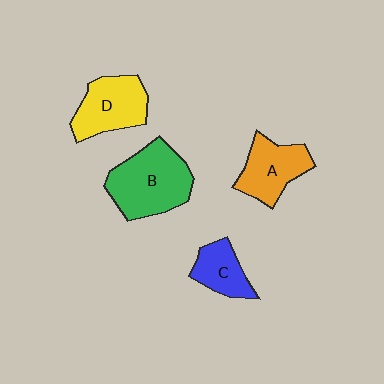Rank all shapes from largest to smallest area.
From largest to smallest: B (green), D (yellow), A (orange), C (blue).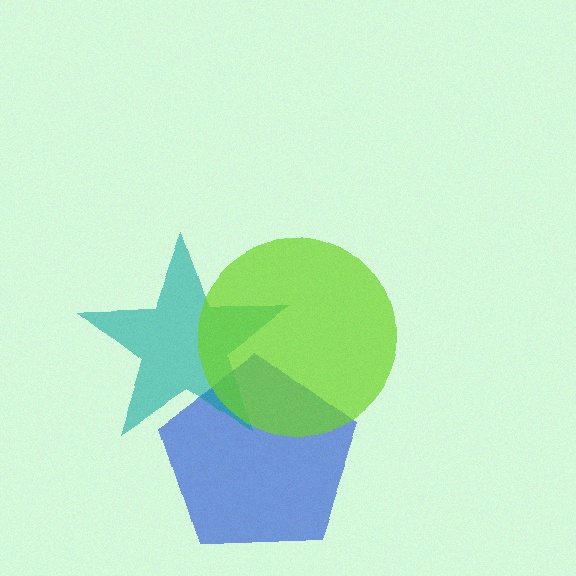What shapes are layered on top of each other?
The layered shapes are: a blue pentagon, a teal star, a lime circle.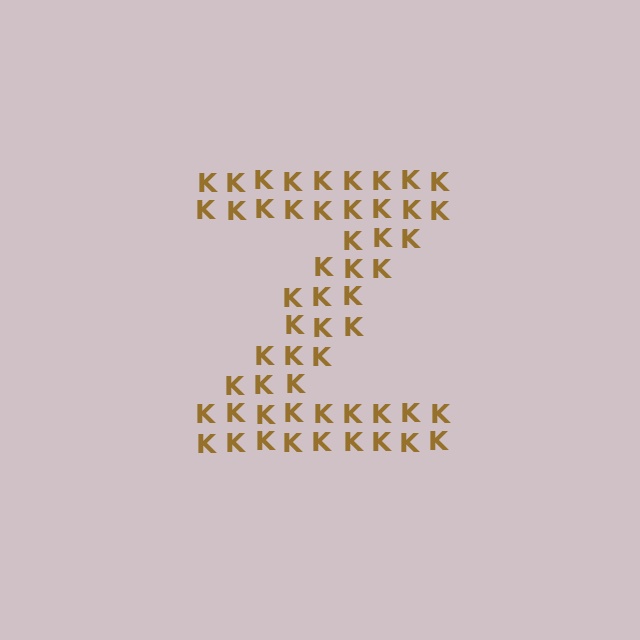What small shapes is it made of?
It is made of small letter K's.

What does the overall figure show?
The overall figure shows the letter Z.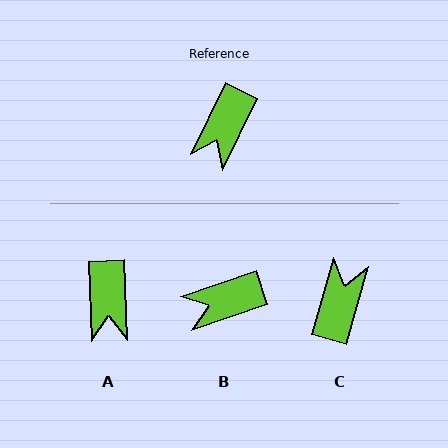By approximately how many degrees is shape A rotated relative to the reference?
Approximately 28 degrees counter-clockwise.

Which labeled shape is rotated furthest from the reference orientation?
C, about 170 degrees away.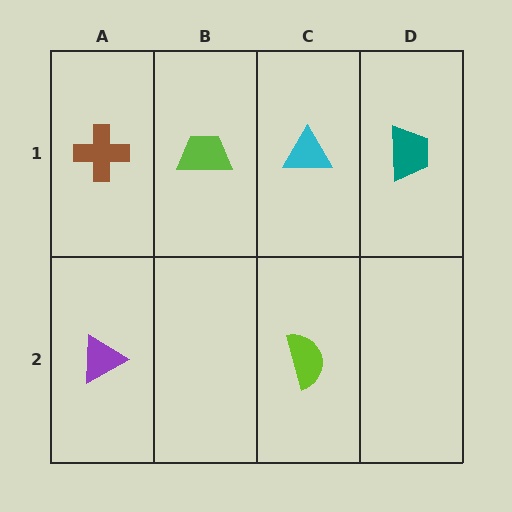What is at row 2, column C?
A lime semicircle.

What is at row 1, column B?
A lime trapezoid.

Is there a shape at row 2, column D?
No, that cell is empty.